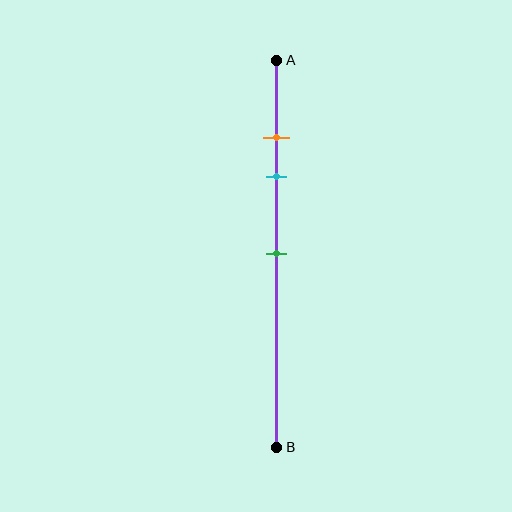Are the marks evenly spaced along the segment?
No, the marks are not evenly spaced.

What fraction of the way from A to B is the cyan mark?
The cyan mark is approximately 30% (0.3) of the way from A to B.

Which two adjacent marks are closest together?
The orange and cyan marks are the closest adjacent pair.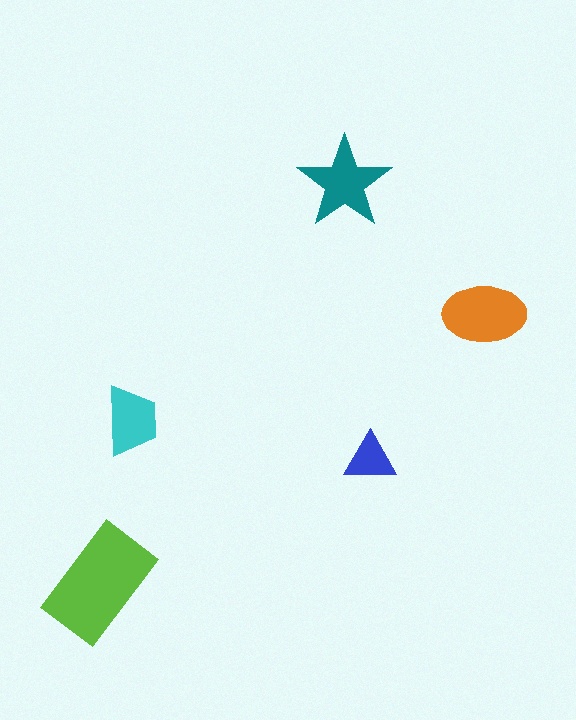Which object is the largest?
The lime rectangle.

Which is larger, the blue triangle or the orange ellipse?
The orange ellipse.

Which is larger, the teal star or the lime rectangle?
The lime rectangle.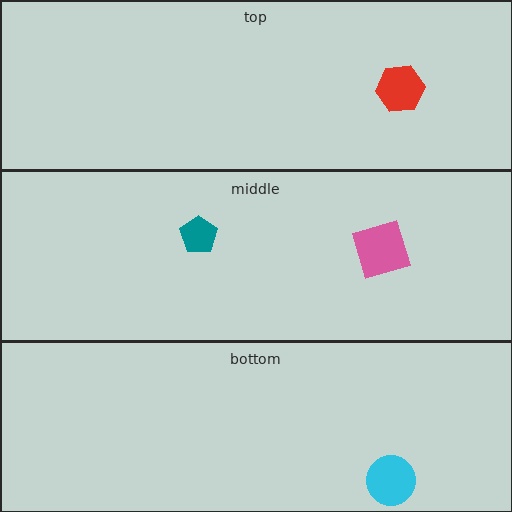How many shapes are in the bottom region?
1.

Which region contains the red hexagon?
The top region.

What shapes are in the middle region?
The pink square, the teal pentagon.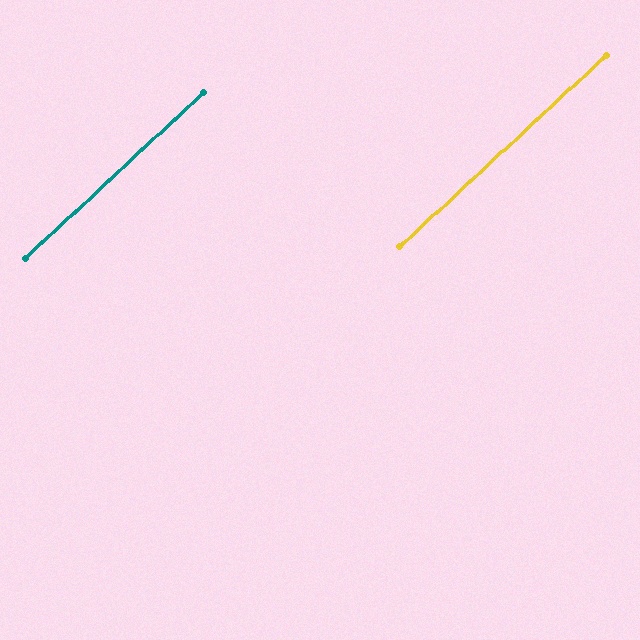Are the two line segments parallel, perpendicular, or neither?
Parallel — their directions differ by only 0.0°.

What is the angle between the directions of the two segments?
Approximately 0 degrees.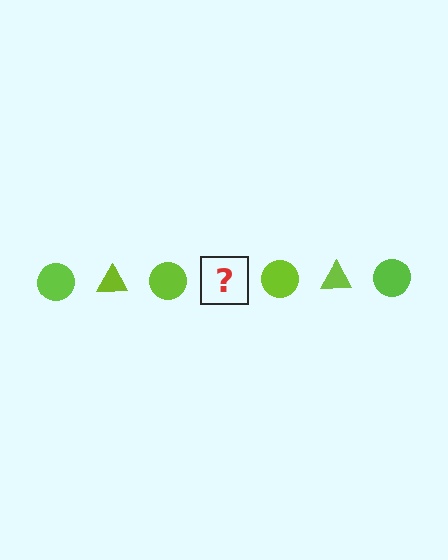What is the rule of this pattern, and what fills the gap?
The rule is that the pattern cycles through circle, triangle shapes in lime. The gap should be filled with a lime triangle.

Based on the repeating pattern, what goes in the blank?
The blank should be a lime triangle.